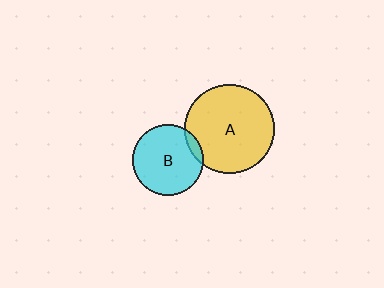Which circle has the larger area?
Circle A (yellow).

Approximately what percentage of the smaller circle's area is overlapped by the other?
Approximately 10%.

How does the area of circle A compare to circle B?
Approximately 1.6 times.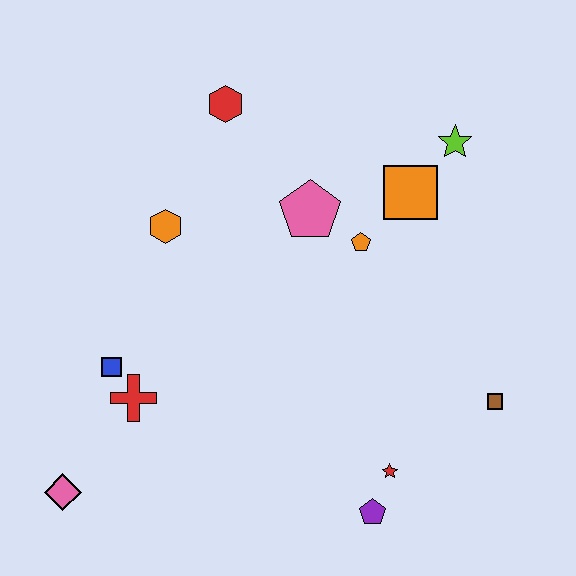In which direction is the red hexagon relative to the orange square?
The red hexagon is to the left of the orange square.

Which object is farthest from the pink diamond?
The lime star is farthest from the pink diamond.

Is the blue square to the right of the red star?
No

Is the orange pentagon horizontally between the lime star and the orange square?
No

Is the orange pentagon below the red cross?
No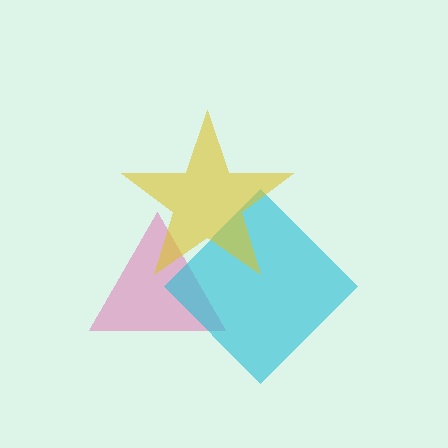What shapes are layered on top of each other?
The layered shapes are: a pink triangle, a cyan diamond, a yellow star.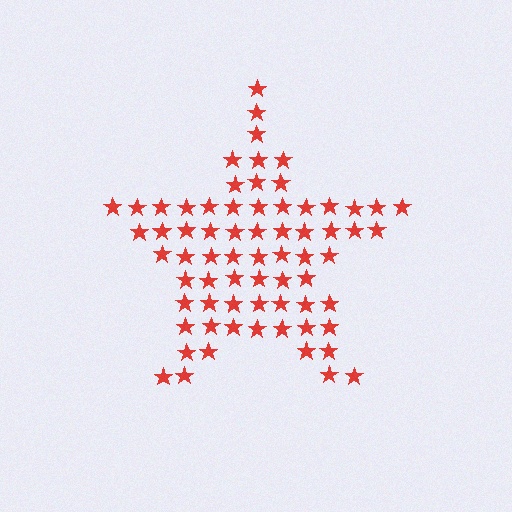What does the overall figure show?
The overall figure shows a star.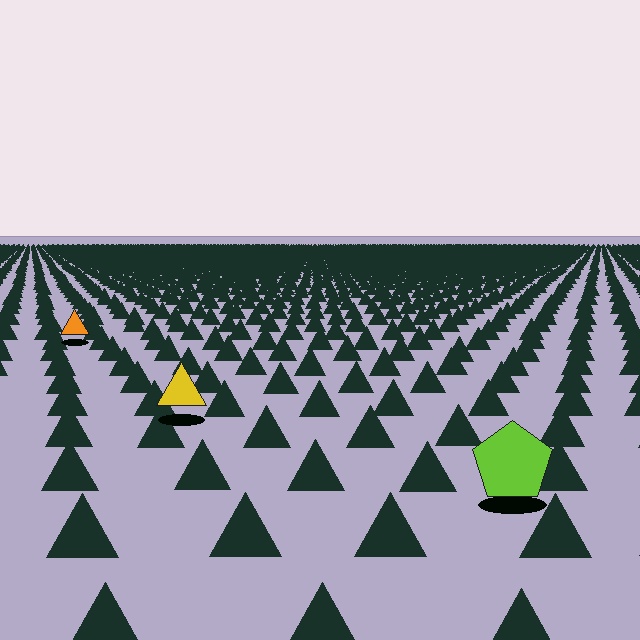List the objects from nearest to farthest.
From nearest to farthest: the lime pentagon, the yellow triangle, the orange triangle.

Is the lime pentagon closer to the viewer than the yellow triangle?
Yes. The lime pentagon is closer — you can tell from the texture gradient: the ground texture is coarser near it.